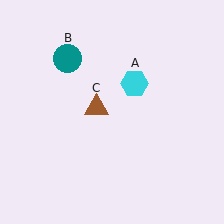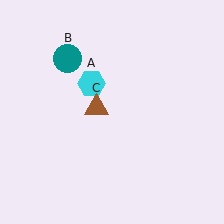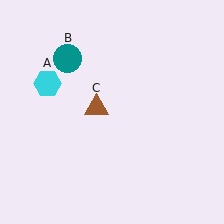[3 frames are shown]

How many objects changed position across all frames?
1 object changed position: cyan hexagon (object A).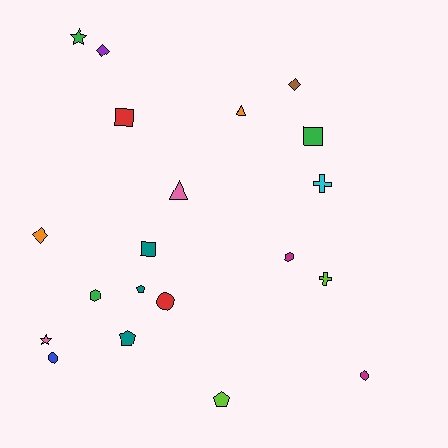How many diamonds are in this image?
There are 3 diamonds.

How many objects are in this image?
There are 20 objects.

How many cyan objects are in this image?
There is 1 cyan object.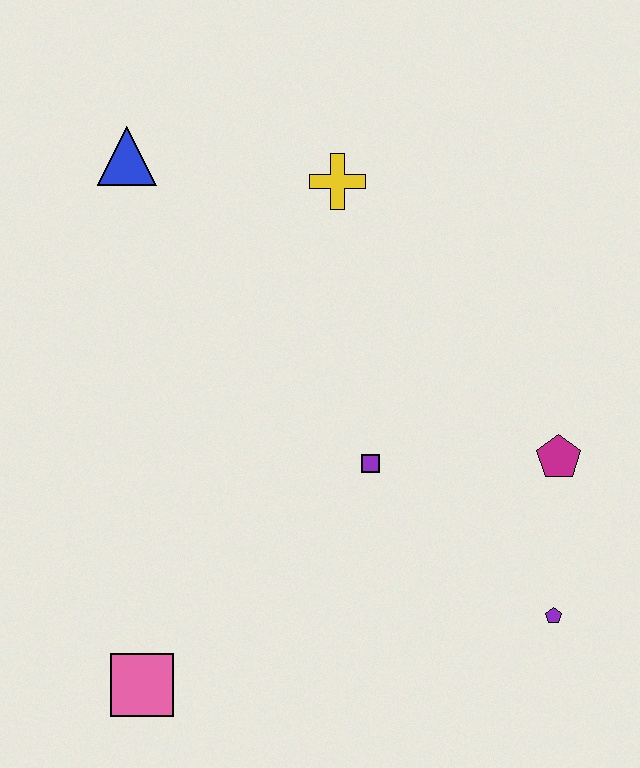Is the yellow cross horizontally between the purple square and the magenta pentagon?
No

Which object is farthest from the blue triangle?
The purple pentagon is farthest from the blue triangle.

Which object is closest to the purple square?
The magenta pentagon is closest to the purple square.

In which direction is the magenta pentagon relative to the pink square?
The magenta pentagon is to the right of the pink square.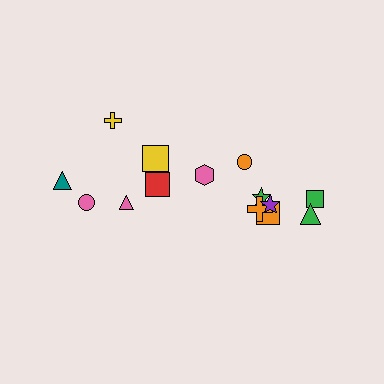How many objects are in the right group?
There are 8 objects.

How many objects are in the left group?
There are 6 objects.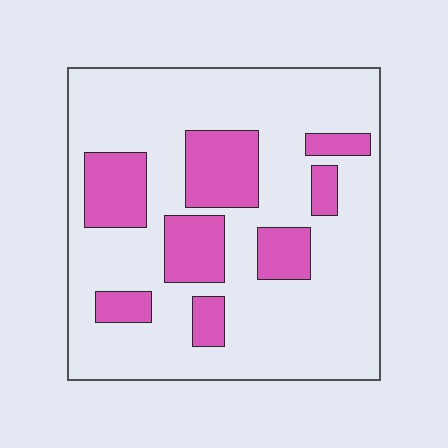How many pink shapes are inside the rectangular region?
8.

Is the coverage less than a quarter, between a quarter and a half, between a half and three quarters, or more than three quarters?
Less than a quarter.